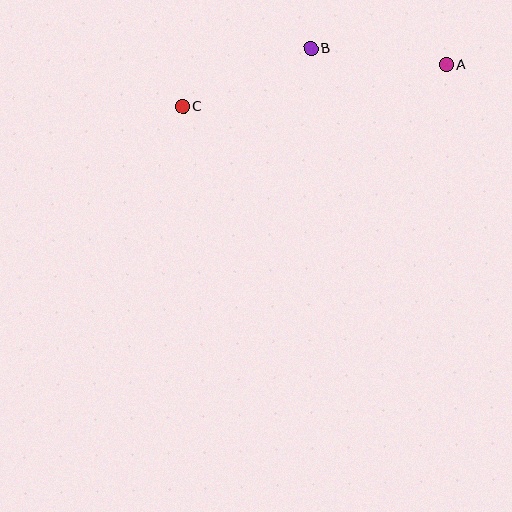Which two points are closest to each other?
Points A and B are closest to each other.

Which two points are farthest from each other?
Points A and C are farthest from each other.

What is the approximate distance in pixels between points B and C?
The distance between B and C is approximately 141 pixels.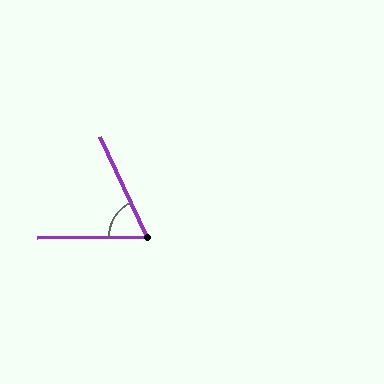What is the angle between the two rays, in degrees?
Approximately 66 degrees.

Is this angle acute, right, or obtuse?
It is acute.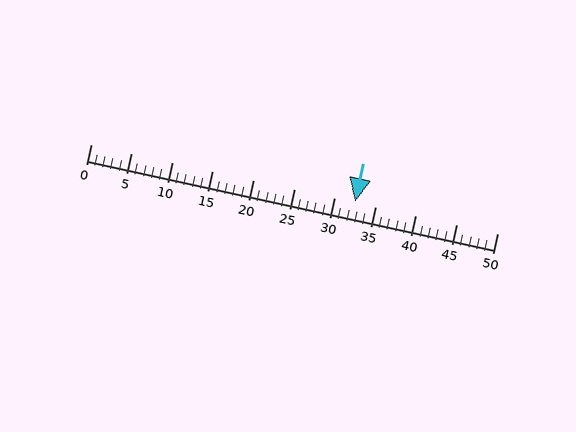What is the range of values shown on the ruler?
The ruler shows values from 0 to 50.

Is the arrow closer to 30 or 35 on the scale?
The arrow is closer to 35.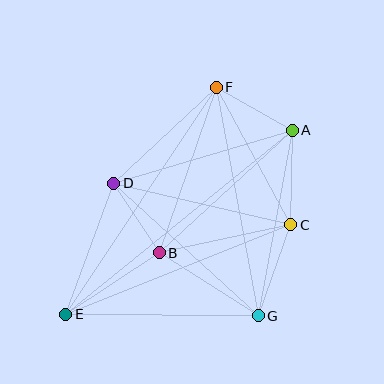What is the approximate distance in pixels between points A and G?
The distance between A and G is approximately 189 pixels.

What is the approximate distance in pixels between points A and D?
The distance between A and D is approximately 186 pixels.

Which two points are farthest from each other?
Points A and E are farthest from each other.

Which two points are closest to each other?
Points B and D are closest to each other.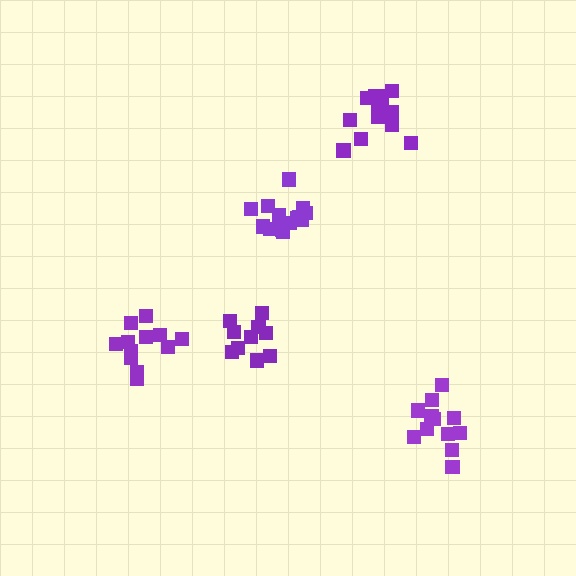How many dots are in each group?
Group 1: 14 dots, Group 2: 13 dots, Group 3: 10 dots, Group 4: 15 dots, Group 5: 12 dots (64 total).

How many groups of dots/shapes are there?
There are 5 groups.